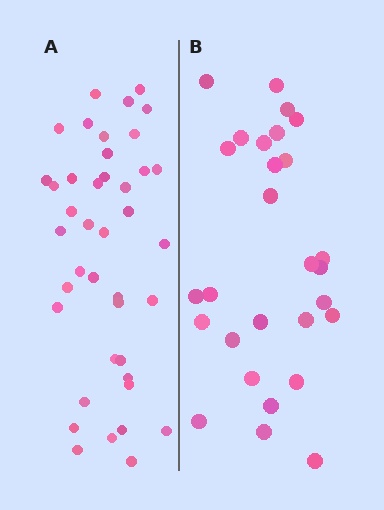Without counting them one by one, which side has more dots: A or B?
Region A (the left region) has more dots.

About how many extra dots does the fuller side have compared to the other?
Region A has approximately 15 more dots than region B.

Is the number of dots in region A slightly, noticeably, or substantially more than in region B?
Region A has substantially more. The ratio is roughly 1.5 to 1.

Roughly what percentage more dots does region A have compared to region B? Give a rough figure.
About 45% more.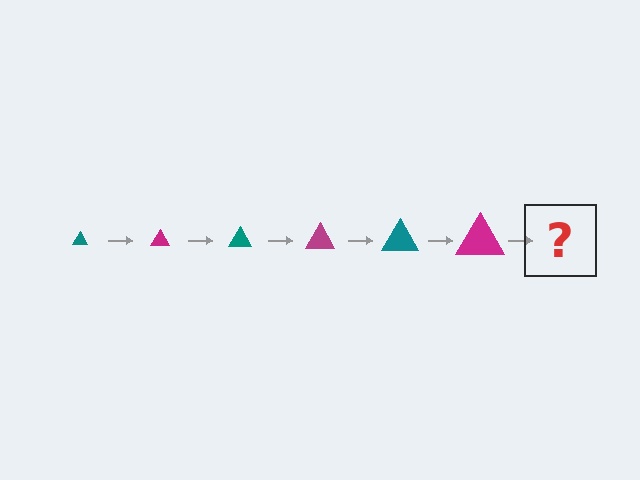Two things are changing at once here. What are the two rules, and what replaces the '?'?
The two rules are that the triangle grows larger each step and the color cycles through teal and magenta. The '?' should be a teal triangle, larger than the previous one.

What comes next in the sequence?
The next element should be a teal triangle, larger than the previous one.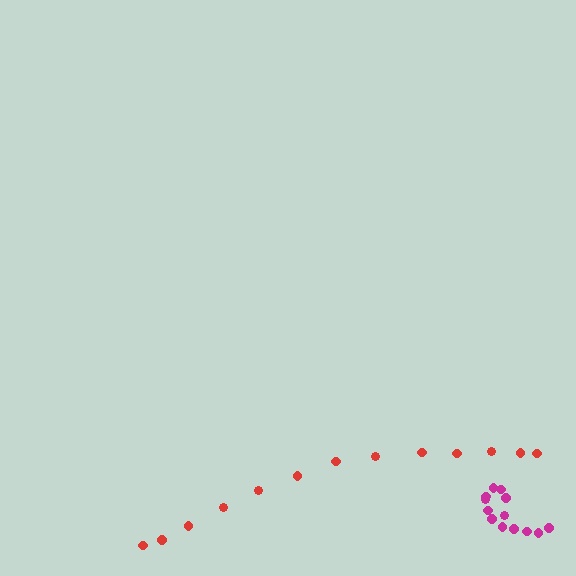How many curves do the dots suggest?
There are 2 distinct paths.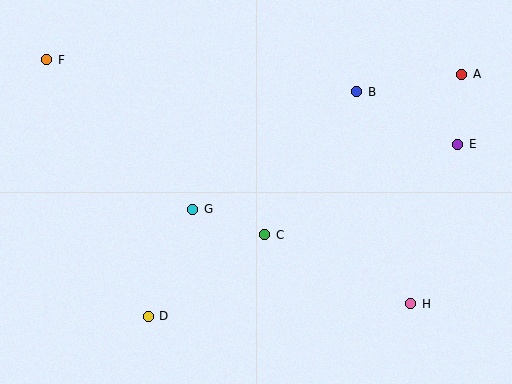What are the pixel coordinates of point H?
Point H is at (411, 304).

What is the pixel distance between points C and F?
The distance between C and F is 279 pixels.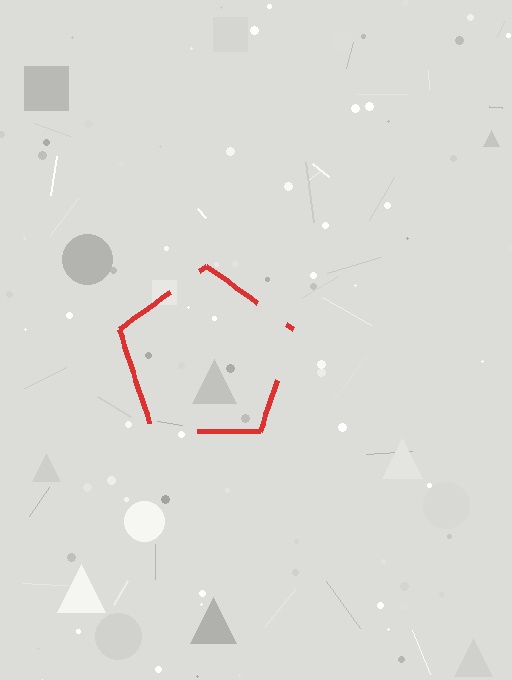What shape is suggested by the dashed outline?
The dashed outline suggests a pentagon.